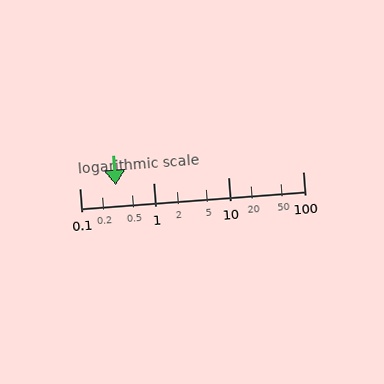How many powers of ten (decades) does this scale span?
The scale spans 3 decades, from 0.1 to 100.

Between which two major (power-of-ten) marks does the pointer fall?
The pointer is between 0.1 and 1.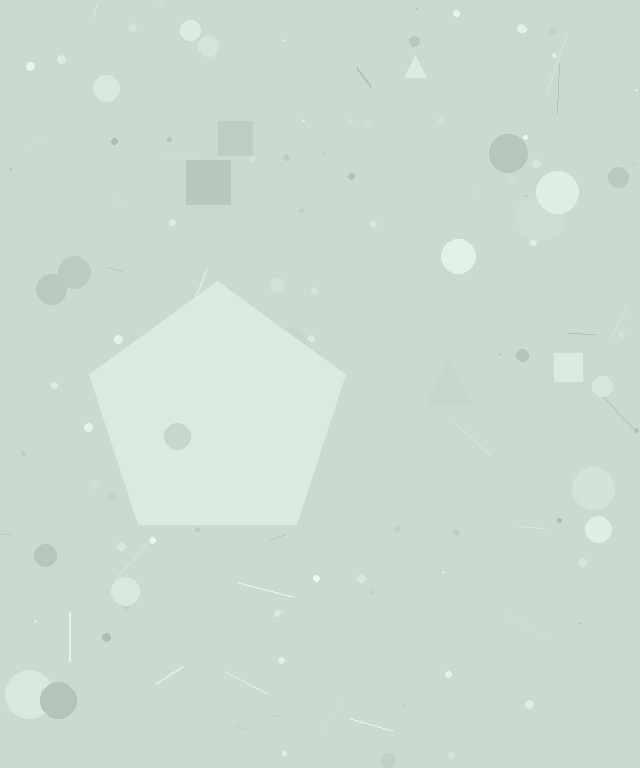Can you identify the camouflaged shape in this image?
The camouflaged shape is a pentagon.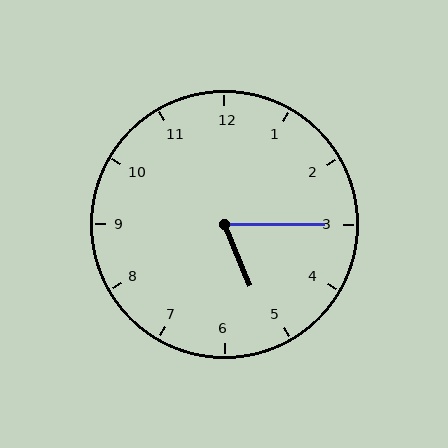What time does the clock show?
5:15.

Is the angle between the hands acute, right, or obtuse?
It is acute.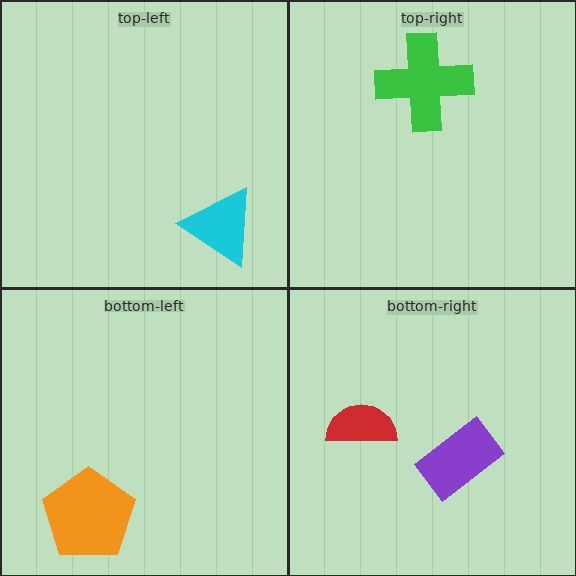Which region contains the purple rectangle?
The bottom-right region.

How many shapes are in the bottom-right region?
2.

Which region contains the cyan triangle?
The top-left region.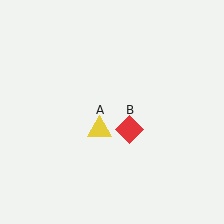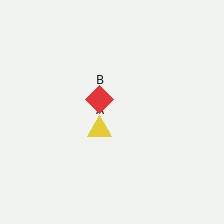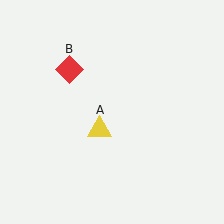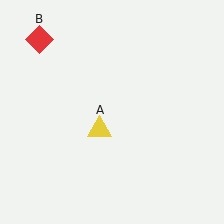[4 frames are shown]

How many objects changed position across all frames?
1 object changed position: red diamond (object B).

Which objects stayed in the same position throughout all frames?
Yellow triangle (object A) remained stationary.